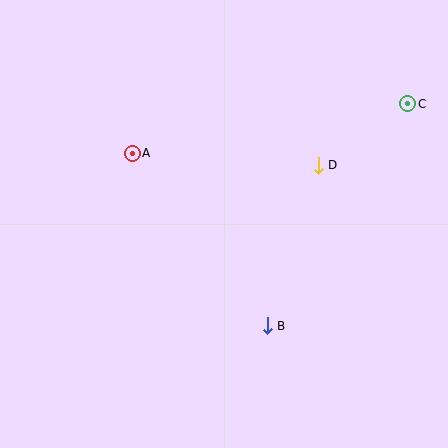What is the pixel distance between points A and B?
The distance between A and B is 219 pixels.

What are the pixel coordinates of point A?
Point A is at (132, 153).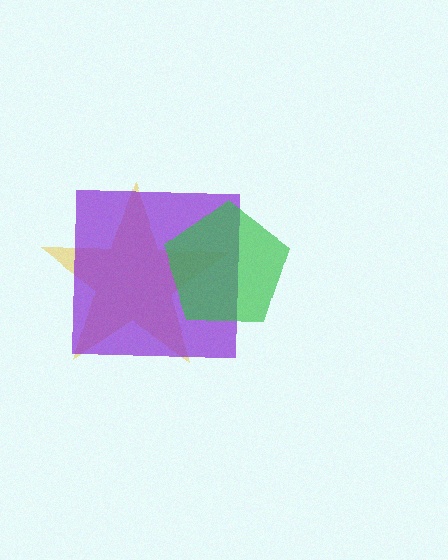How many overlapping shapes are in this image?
There are 3 overlapping shapes in the image.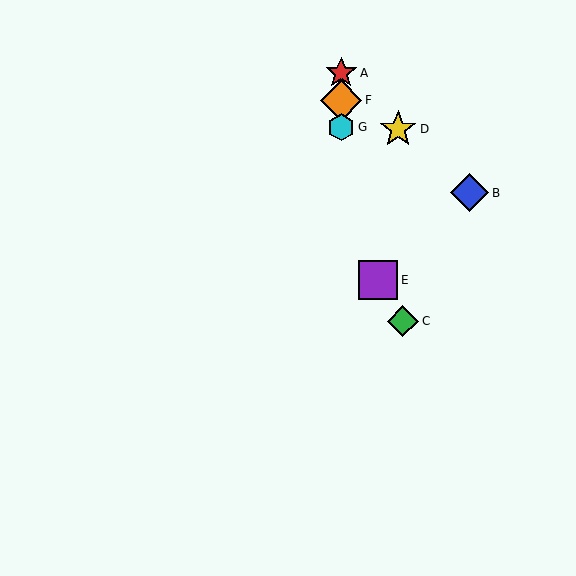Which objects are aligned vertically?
Objects A, F, G are aligned vertically.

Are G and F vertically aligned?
Yes, both are at x≈341.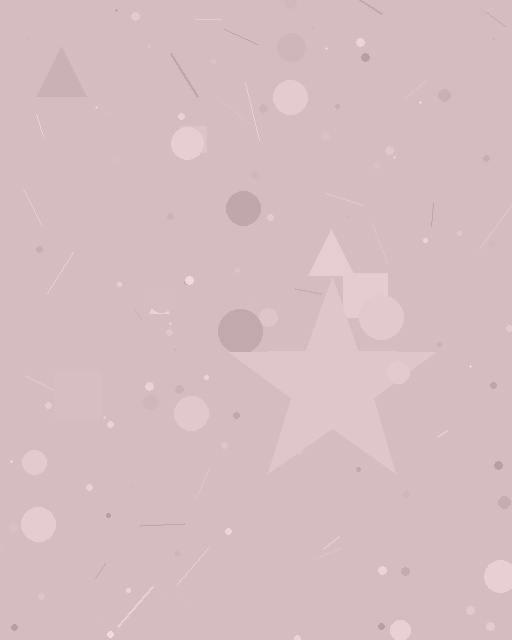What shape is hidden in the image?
A star is hidden in the image.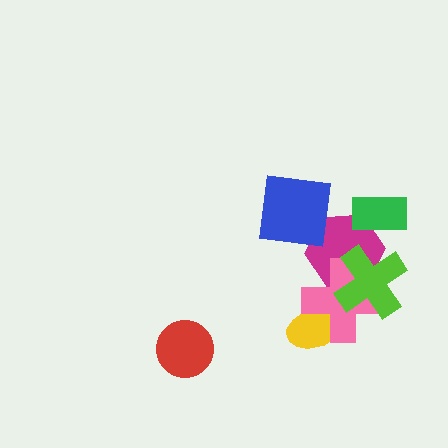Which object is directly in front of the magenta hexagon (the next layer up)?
The green rectangle is directly in front of the magenta hexagon.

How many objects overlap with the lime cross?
2 objects overlap with the lime cross.